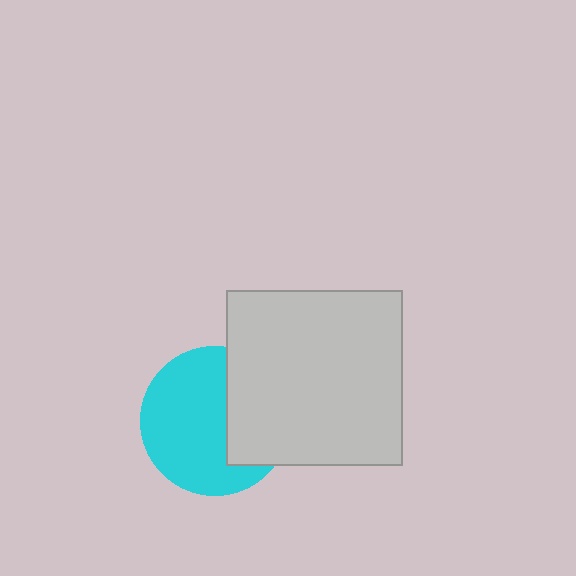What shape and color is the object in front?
The object in front is a light gray square.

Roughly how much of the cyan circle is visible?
About half of it is visible (roughly 64%).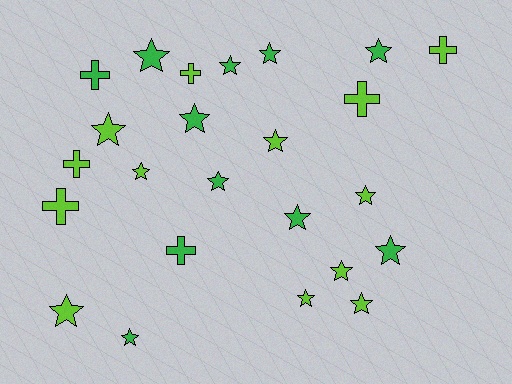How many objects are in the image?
There are 24 objects.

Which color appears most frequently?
Lime, with 13 objects.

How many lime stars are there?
There are 8 lime stars.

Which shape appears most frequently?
Star, with 17 objects.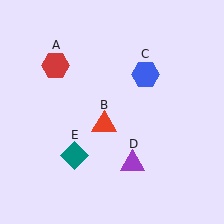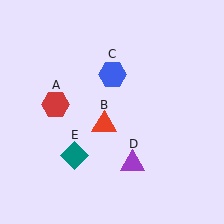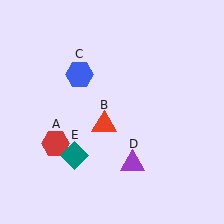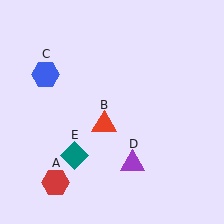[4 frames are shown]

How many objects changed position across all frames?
2 objects changed position: red hexagon (object A), blue hexagon (object C).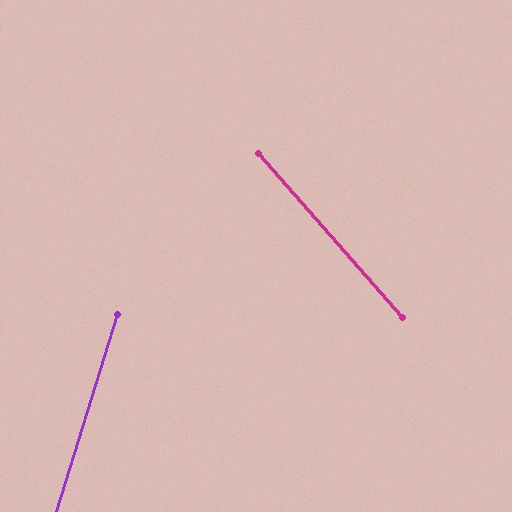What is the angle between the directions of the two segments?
Approximately 58 degrees.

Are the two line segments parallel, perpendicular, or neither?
Neither parallel nor perpendicular — they differ by about 58°.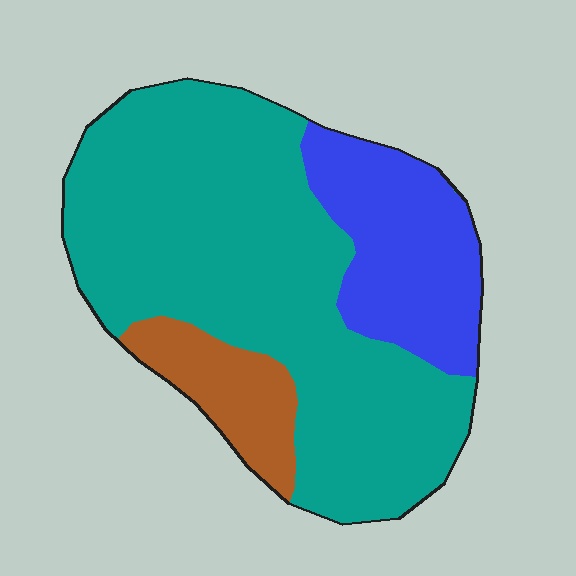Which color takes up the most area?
Teal, at roughly 65%.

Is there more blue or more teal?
Teal.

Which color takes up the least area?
Brown, at roughly 10%.